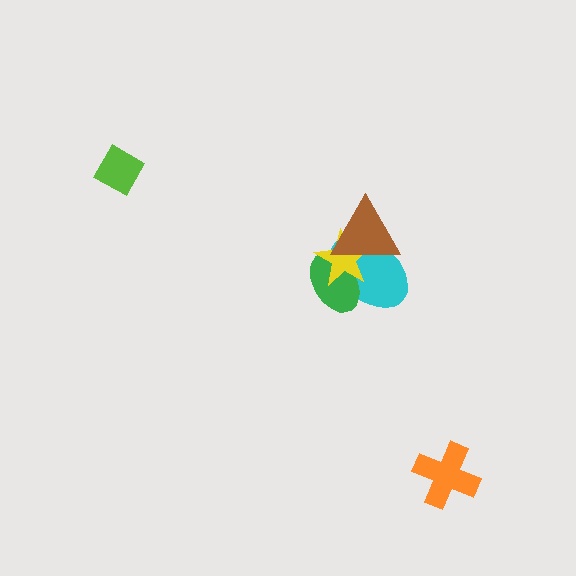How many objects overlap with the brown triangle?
3 objects overlap with the brown triangle.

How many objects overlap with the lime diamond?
0 objects overlap with the lime diamond.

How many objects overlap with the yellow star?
3 objects overlap with the yellow star.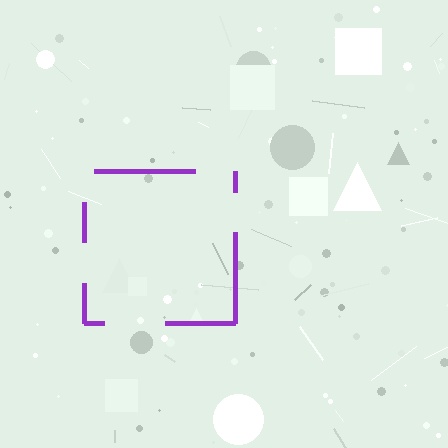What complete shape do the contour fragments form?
The contour fragments form a square.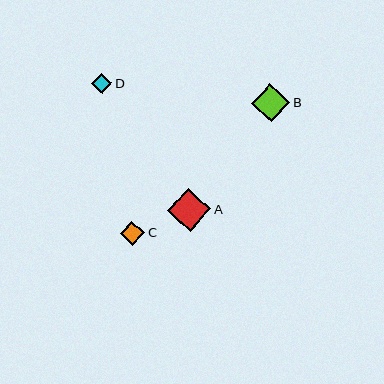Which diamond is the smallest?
Diamond D is the smallest with a size of approximately 20 pixels.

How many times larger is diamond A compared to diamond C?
Diamond A is approximately 1.7 times the size of diamond C.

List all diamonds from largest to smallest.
From largest to smallest: A, B, C, D.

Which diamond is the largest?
Diamond A is the largest with a size of approximately 43 pixels.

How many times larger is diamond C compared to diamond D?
Diamond C is approximately 1.2 times the size of diamond D.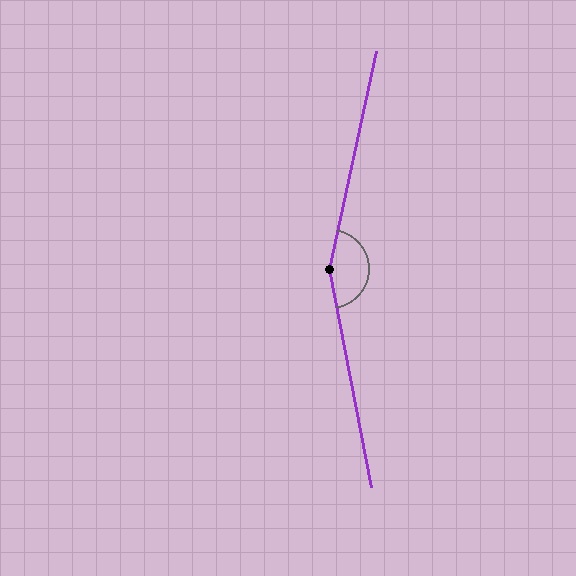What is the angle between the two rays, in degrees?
Approximately 157 degrees.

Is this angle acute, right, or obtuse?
It is obtuse.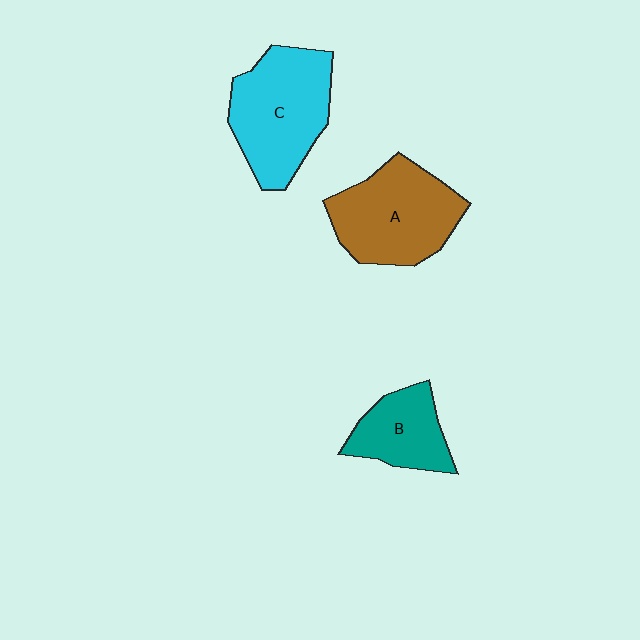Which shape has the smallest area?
Shape B (teal).